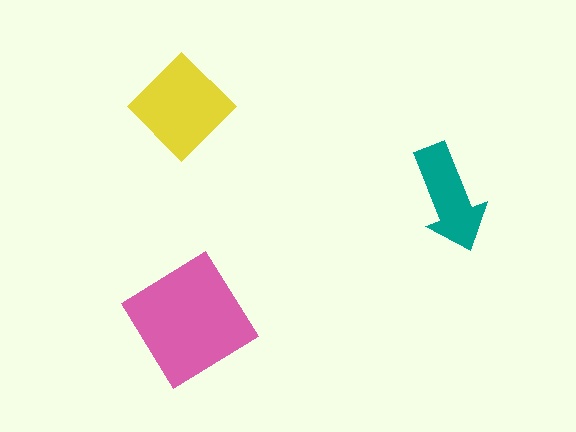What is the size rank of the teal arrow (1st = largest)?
3rd.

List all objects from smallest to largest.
The teal arrow, the yellow diamond, the pink diamond.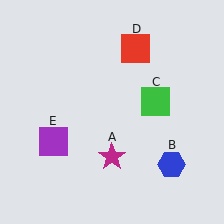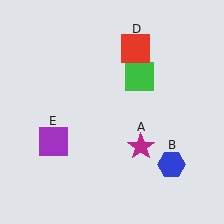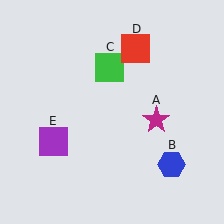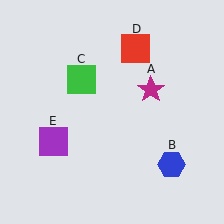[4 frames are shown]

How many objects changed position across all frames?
2 objects changed position: magenta star (object A), green square (object C).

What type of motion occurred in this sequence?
The magenta star (object A), green square (object C) rotated counterclockwise around the center of the scene.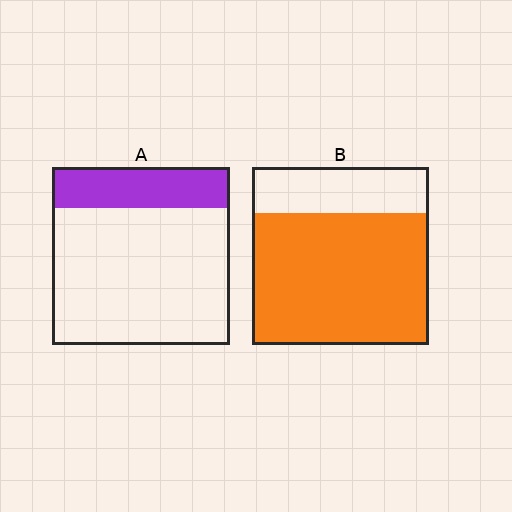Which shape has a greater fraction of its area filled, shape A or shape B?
Shape B.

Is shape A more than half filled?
No.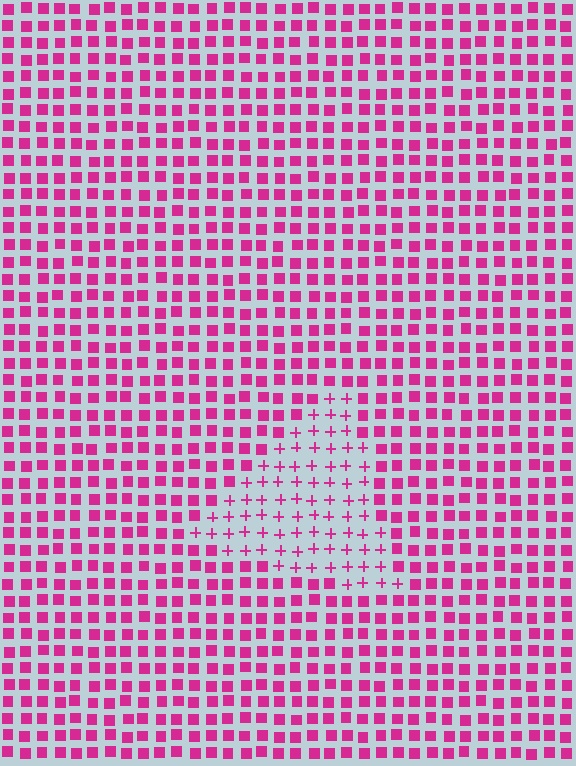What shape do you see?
I see a triangle.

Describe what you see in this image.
The image is filled with small magenta elements arranged in a uniform grid. A triangle-shaped region contains plus signs, while the surrounding area contains squares. The boundary is defined purely by the change in element shape.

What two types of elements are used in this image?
The image uses plus signs inside the triangle region and squares outside it.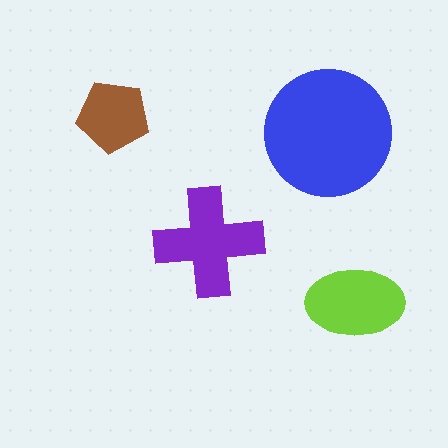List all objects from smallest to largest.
The brown pentagon, the lime ellipse, the purple cross, the blue circle.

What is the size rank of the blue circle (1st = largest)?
1st.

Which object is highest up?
The brown pentagon is topmost.